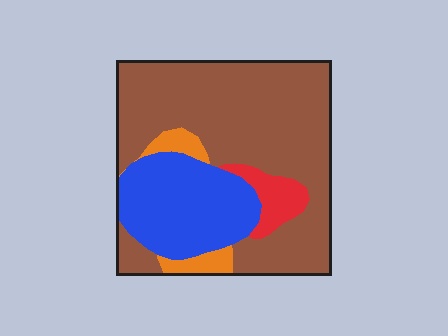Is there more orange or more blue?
Blue.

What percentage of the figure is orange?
Orange covers around 5% of the figure.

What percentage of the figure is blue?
Blue takes up between a quarter and a half of the figure.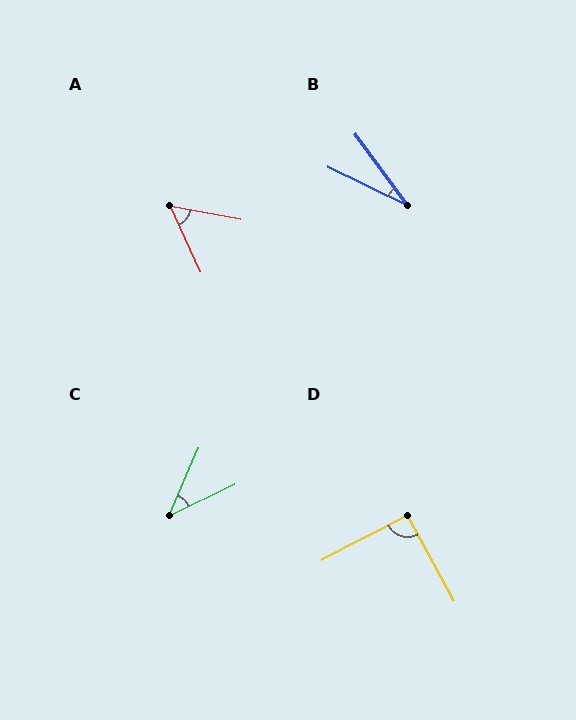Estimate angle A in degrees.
Approximately 54 degrees.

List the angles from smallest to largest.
B (28°), C (41°), A (54°), D (91°).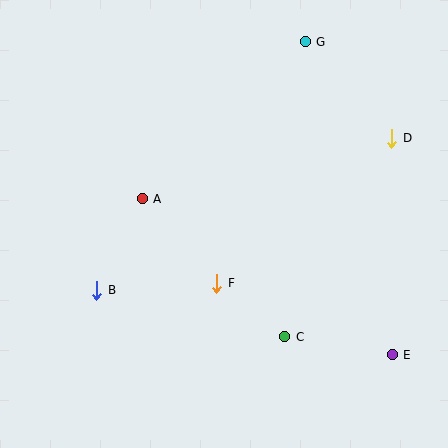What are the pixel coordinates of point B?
Point B is at (97, 290).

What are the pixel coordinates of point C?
Point C is at (285, 337).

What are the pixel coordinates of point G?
Point G is at (305, 42).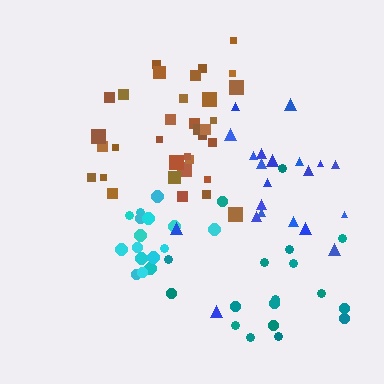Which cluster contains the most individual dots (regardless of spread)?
Brown (34).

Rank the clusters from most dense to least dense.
cyan, brown, blue, teal.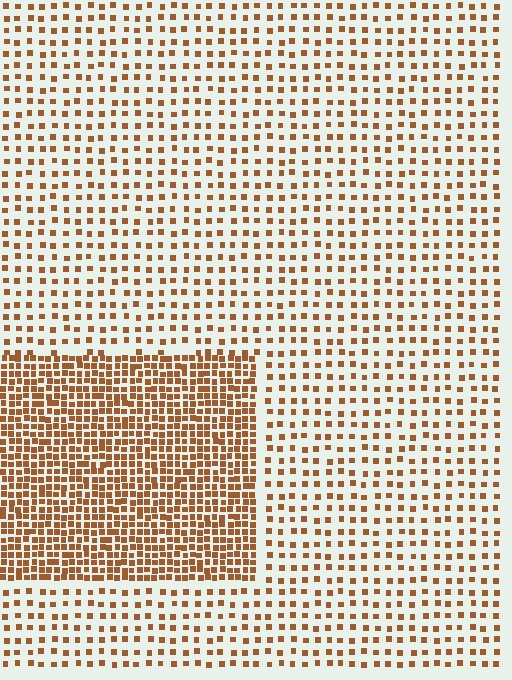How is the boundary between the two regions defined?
The boundary is defined by a change in element density (approximately 2.5x ratio). All elements are the same color, size, and shape.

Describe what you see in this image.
The image contains small brown elements arranged at two different densities. A rectangle-shaped region is visible where the elements are more densely packed than the surrounding area.